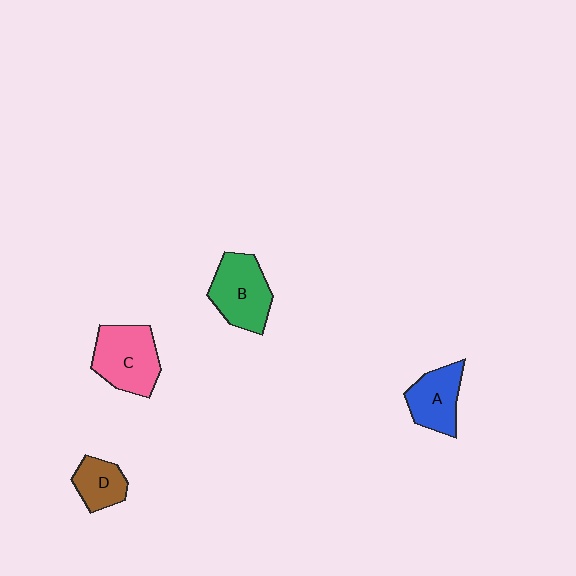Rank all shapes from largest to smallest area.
From largest to smallest: C (pink), B (green), A (blue), D (brown).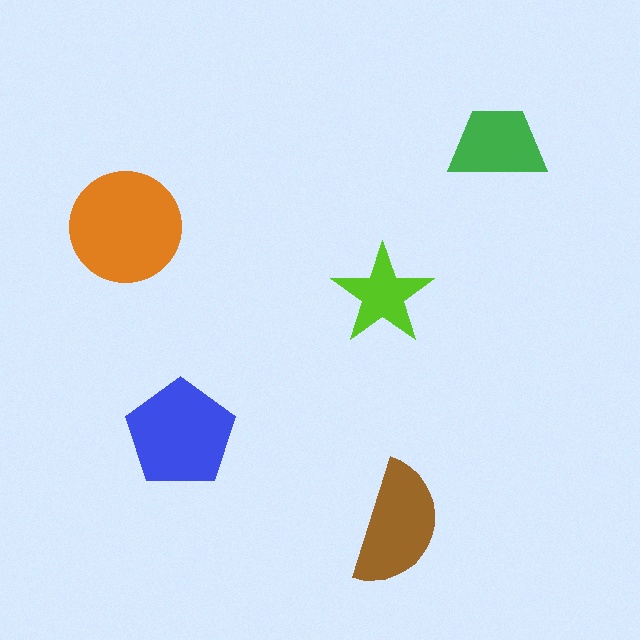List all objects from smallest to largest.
The lime star, the green trapezoid, the brown semicircle, the blue pentagon, the orange circle.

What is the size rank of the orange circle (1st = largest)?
1st.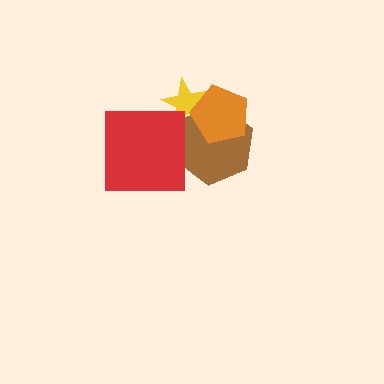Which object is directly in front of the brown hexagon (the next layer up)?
The yellow star is directly in front of the brown hexagon.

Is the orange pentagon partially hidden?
No, no other shape covers it.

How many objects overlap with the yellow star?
2 objects overlap with the yellow star.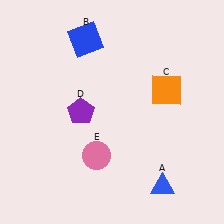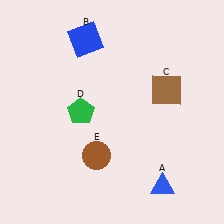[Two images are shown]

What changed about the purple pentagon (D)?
In Image 1, D is purple. In Image 2, it changed to green.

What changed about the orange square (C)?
In Image 1, C is orange. In Image 2, it changed to brown.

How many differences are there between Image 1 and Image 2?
There are 3 differences between the two images.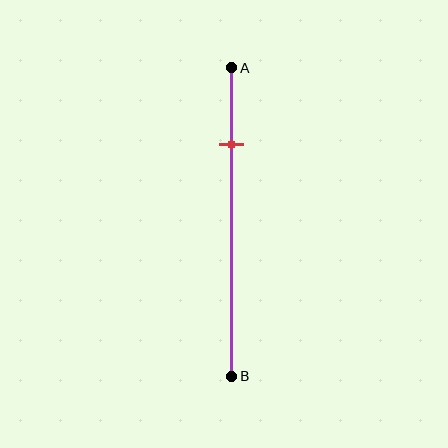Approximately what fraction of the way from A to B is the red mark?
The red mark is approximately 25% of the way from A to B.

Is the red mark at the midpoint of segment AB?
No, the mark is at about 25% from A, not at the 50% midpoint.